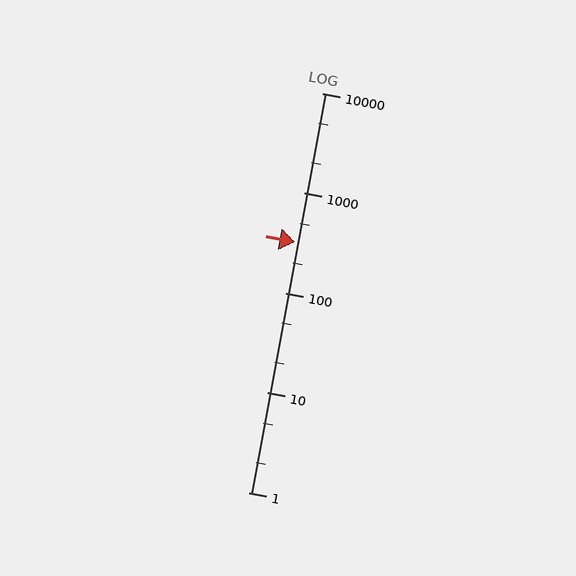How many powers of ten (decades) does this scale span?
The scale spans 4 decades, from 1 to 10000.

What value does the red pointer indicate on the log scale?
The pointer indicates approximately 320.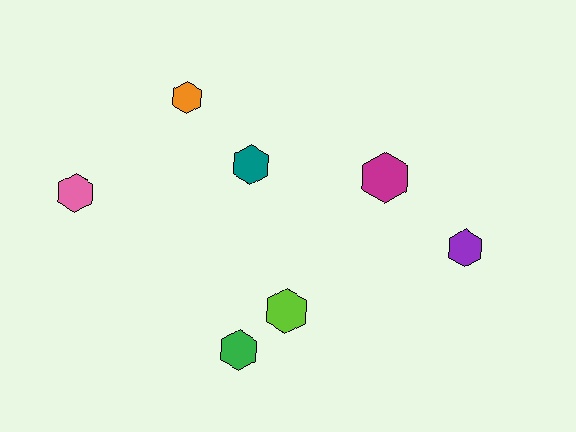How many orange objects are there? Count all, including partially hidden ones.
There is 1 orange object.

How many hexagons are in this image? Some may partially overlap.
There are 7 hexagons.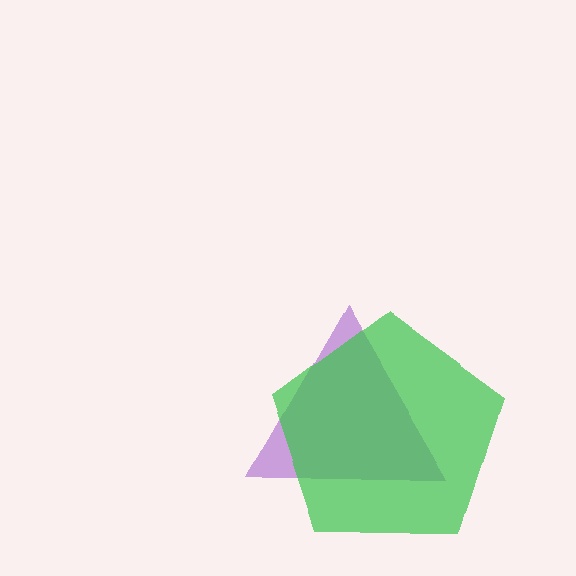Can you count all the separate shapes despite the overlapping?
Yes, there are 2 separate shapes.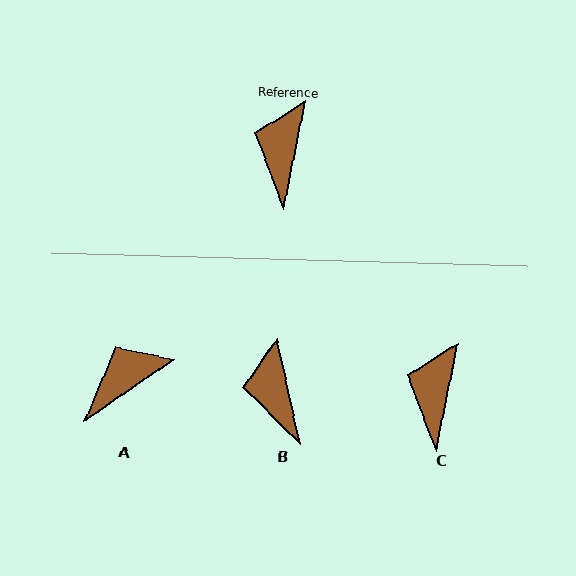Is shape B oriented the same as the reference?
No, it is off by about 23 degrees.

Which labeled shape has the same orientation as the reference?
C.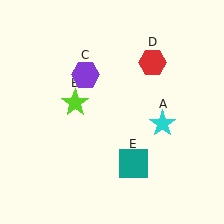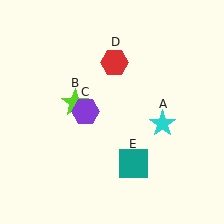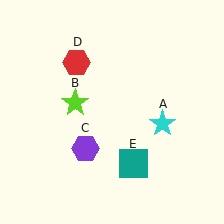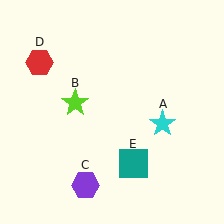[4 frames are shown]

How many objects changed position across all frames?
2 objects changed position: purple hexagon (object C), red hexagon (object D).